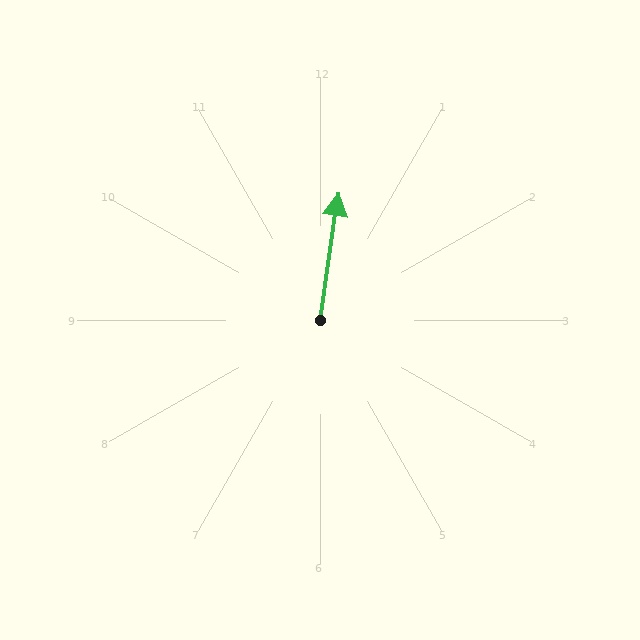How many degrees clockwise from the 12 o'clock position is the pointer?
Approximately 8 degrees.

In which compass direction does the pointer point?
North.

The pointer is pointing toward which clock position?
Roughly 12 o'clock.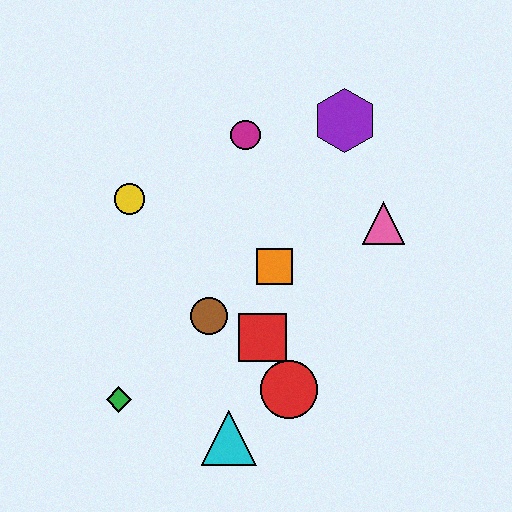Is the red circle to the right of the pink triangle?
No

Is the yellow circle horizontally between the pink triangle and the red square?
No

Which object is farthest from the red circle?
The purple hexagon is farthest from the red circle.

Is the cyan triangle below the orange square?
Yes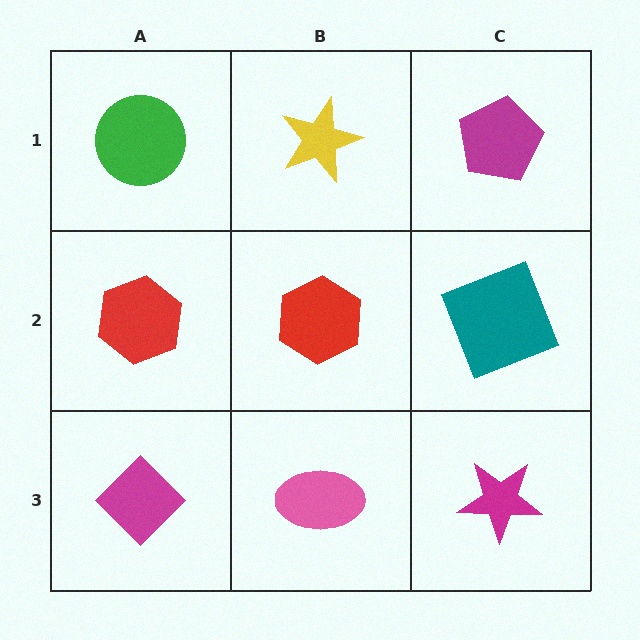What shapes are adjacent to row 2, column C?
A magenta pentagon (row 1, column C), a magenta star (row 3, column C), a red hexagon (row 2, column B).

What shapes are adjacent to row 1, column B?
A red hexagon (row 2, column B), a green circle (row 1, column A), a magenta pentagon (row 1, column C).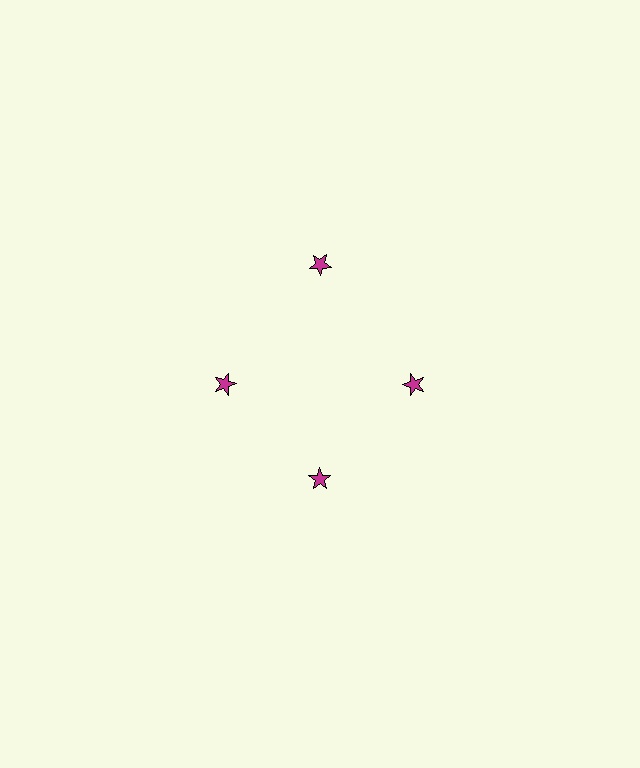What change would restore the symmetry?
The symmetry would be restored by moving it inward, back onto the ring so that all 4 stars sit at equal angles and equal distance from the center.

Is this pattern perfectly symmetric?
No. The 4 magenta stars are arranged in a ring, but one element near the 12 o'clock position is pushed outward from the center, breaking the 4-fold rotational symmetry.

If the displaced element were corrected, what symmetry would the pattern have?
It would have 4-fold rotational symmetry — the pattern would map onto itself every 90 degrees.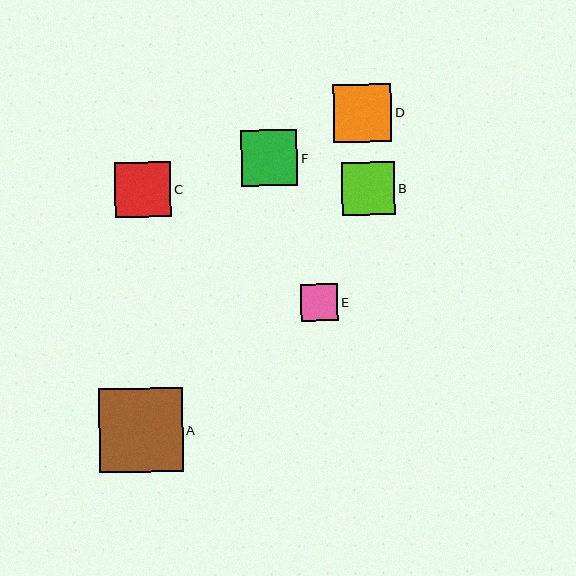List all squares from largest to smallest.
From largest to smallest: A, D, C, F, B, E.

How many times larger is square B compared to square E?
Square B is approximately 1.4 times the size of square E.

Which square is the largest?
Square A is the largest with a size of approximately 84 pixels.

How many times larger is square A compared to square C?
Square A is approximately 1.5 times the size of square C.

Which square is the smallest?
Square E is the smallest with a size of approximately 38 pixels.